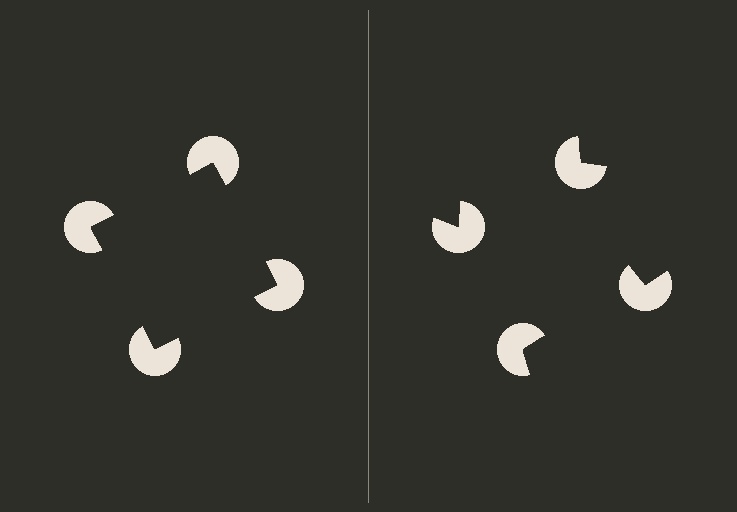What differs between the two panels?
The pac-man discs are positioned identically on both sides; only the wedge orientations differ. On the left they align to a square; on the right they are misaligned.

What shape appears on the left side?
An illusory square.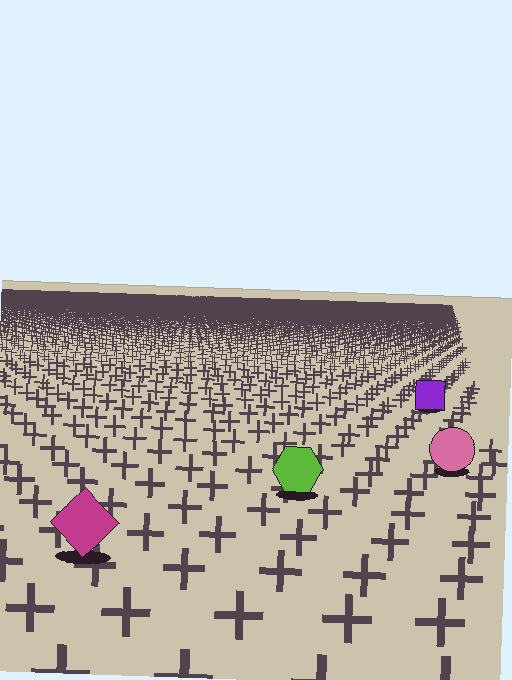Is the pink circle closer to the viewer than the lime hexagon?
No. The lime hexagon is closer — you can tell from the texture gradient: the ground texture is coarser near it.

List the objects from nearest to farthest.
From nearest to farthest: the magenta diamond, the lime hexagon, the pink circle, the purple square.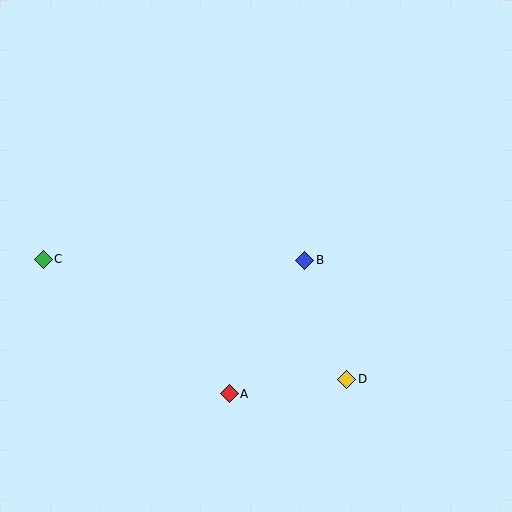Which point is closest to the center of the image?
Point B at (305, 260) is closest to the center.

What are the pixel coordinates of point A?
Point A is at (229, 394).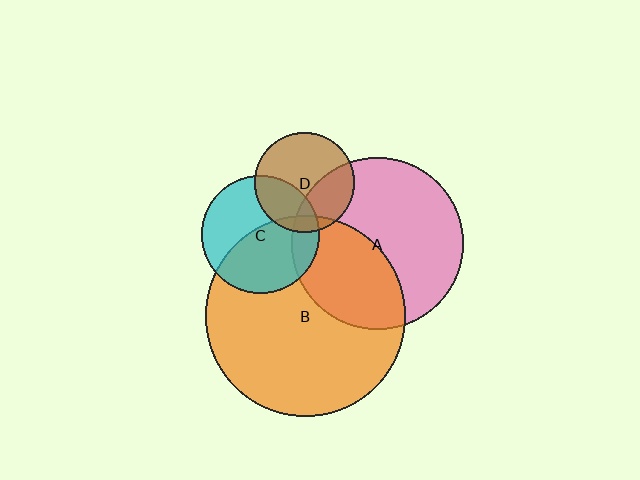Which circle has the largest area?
Circle B (orange).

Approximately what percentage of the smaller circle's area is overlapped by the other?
Approximately 30%.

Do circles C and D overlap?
Yes.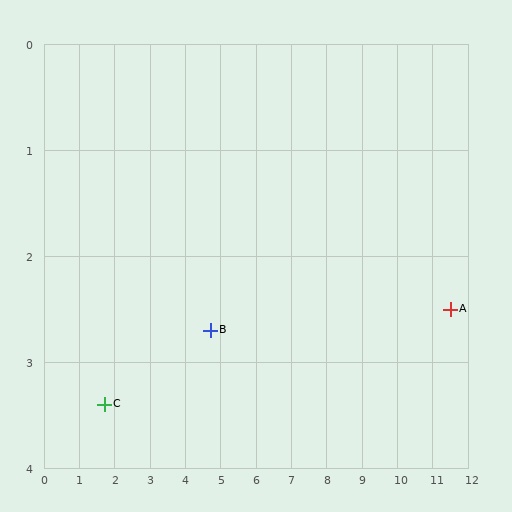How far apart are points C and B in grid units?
Points C and B are about 3.1 grid units apart.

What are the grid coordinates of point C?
Point C is at approximately (1.7, 3.4).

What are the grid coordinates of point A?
Point A is at approximately (11.5, 2.5).